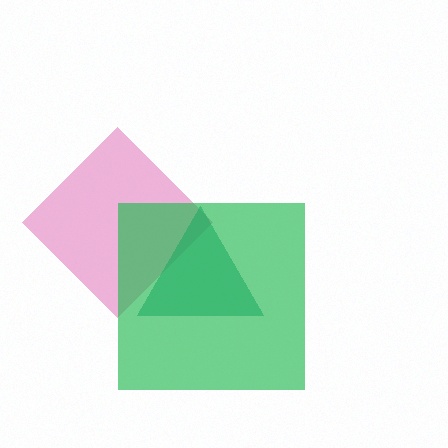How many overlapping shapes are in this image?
There are 3 overlapping shapes in the image.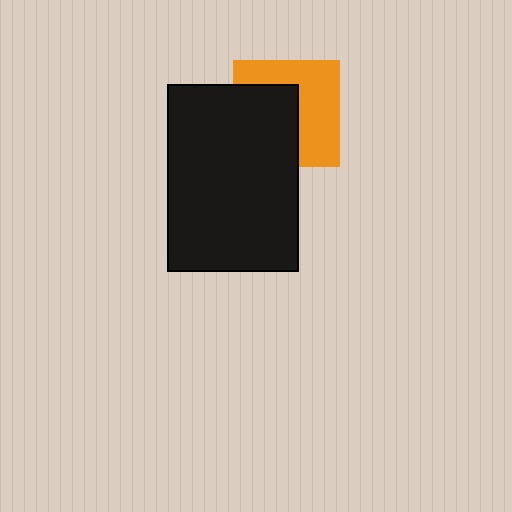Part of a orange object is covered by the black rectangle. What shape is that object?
It is a square.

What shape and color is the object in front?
The object in front is a black rectangle.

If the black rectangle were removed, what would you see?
You would see the complete orange square.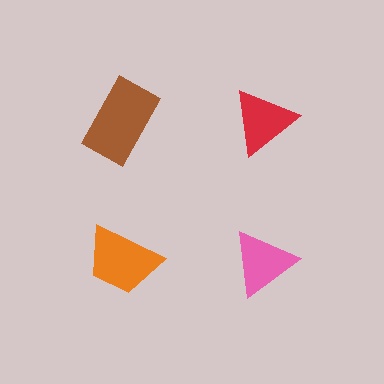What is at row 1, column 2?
A red triangle.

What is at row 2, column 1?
An orange trapezoid.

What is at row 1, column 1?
A brown rectangle.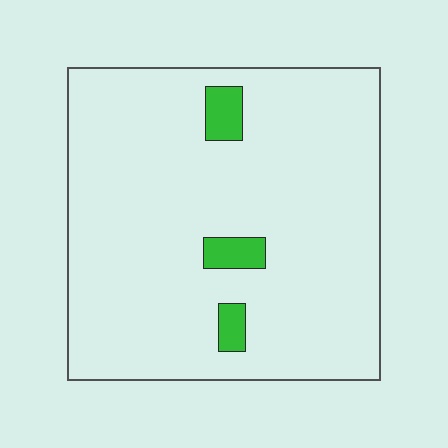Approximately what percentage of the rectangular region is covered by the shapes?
Approximately 5%.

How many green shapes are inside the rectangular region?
3.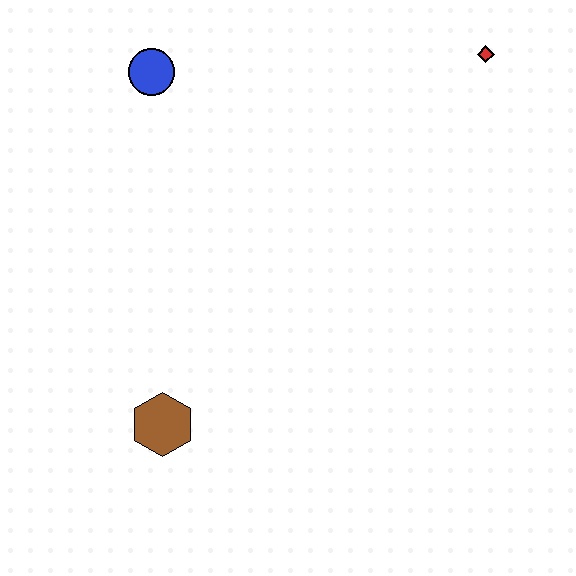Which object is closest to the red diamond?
The blue circle is closest to the red diamond.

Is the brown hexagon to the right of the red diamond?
No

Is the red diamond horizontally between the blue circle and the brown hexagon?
No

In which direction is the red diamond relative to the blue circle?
The red diamond is to the right of the blue circle.